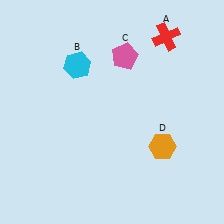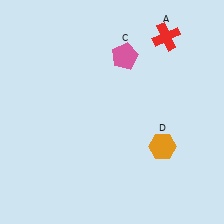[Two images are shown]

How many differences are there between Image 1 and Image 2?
There is 1 difference between the two images.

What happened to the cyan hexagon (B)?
The cyan hexagon (B) was removed in Image 2. It was in the top-left area of Image 1.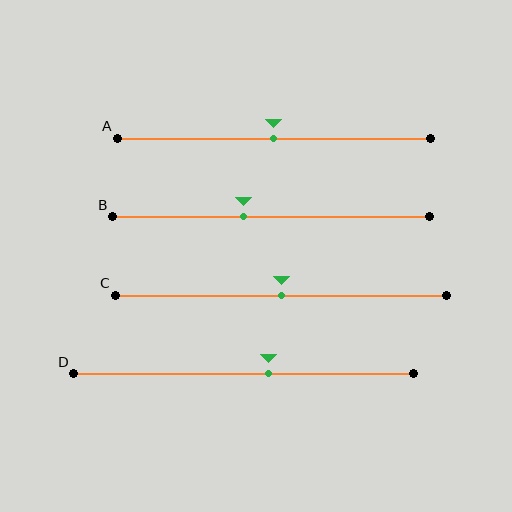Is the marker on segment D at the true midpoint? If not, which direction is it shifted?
No, the marker on segment D is shifted to the right by about 7% of the segment length.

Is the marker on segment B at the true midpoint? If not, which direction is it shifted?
No, the marker on segment B is shifted to the left by about 9% of the segment length.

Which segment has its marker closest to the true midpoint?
Segment A has its marker closest to the true midpoint.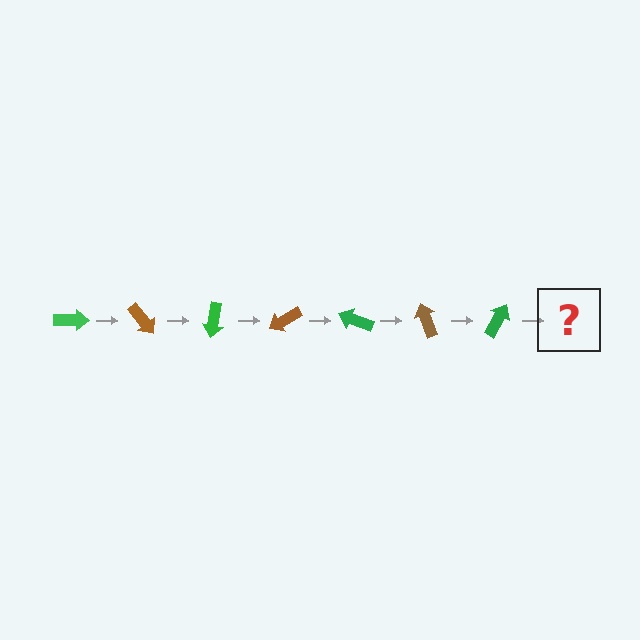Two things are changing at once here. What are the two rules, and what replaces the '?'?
The two rules are that it rotates 50 degrees each step and the color cycles through green and brown. The '?' should be a brown arrow, rotated 350 degrees from the start.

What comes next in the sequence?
The next element should be a brown arrow, rotated 350 degrees from the start.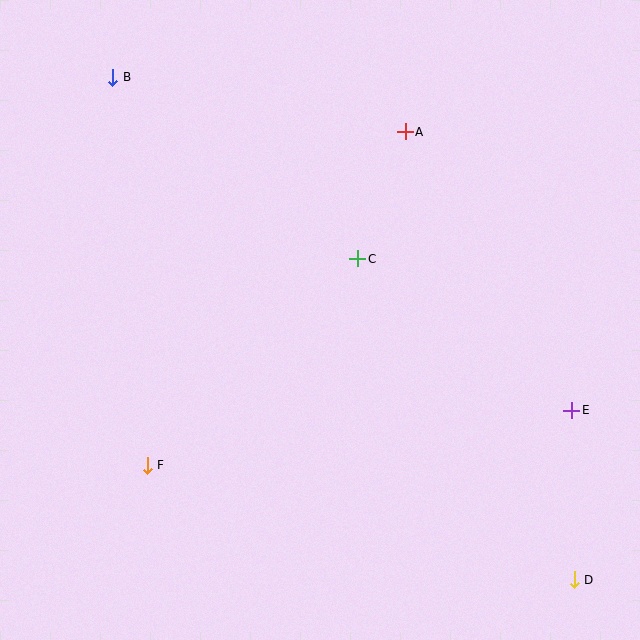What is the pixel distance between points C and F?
The distance between C and F is 295 pixels.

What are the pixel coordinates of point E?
Point E is at (572, 410).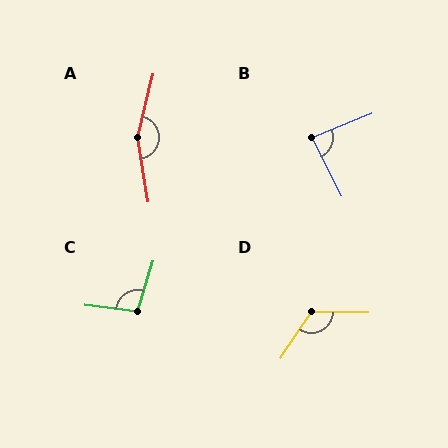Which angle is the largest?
A, at approximately 157 degrees.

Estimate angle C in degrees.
Approximately 99 degrees.